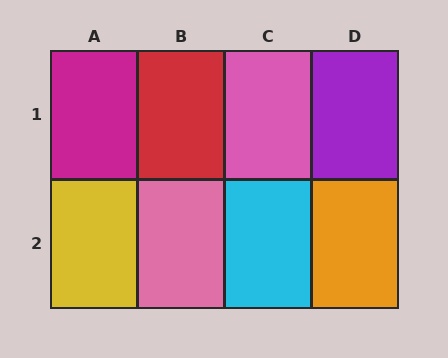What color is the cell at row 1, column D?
Purple.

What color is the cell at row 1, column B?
Red.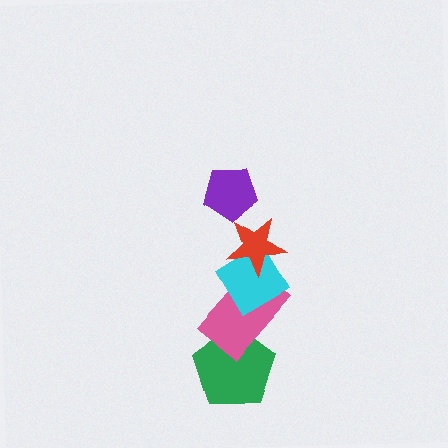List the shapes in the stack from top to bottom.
From top to bottom: the purple pentagon, the red star, the cyan diamond, the pink rectangle, the green pentagon.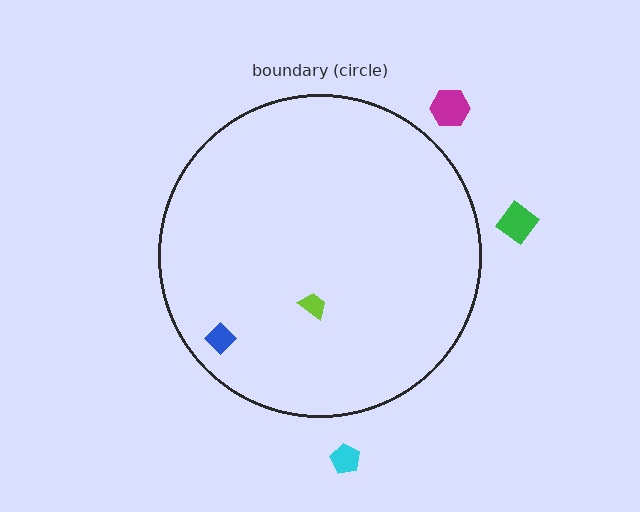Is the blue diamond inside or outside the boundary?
Inside.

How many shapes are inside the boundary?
2 inside, 3 outside.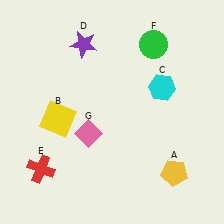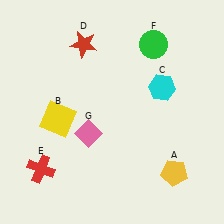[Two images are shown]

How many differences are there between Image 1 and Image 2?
There is 1 difference between the two images.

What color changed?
The star (D) changed from purple in Image 1 to red in Image 2.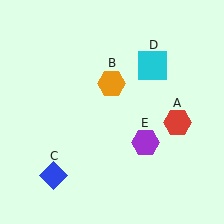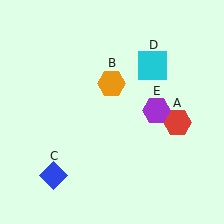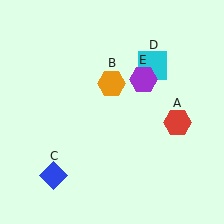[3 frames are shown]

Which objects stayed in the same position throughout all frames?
Red hexagon (object A) and orange hexagon (object B) and blue diamond (object C) and cyan square (object D) remained stationary.